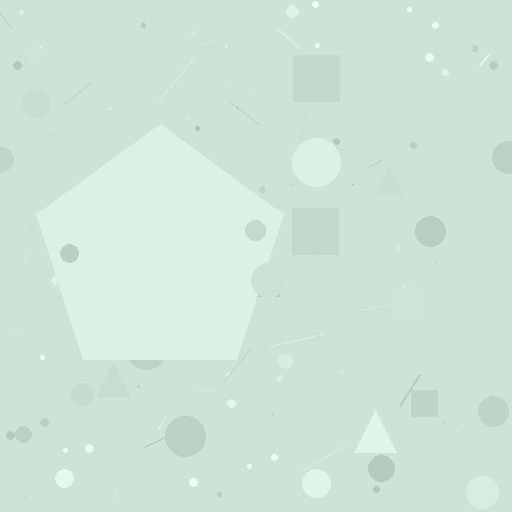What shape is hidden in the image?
A pentagon is hidden in the image.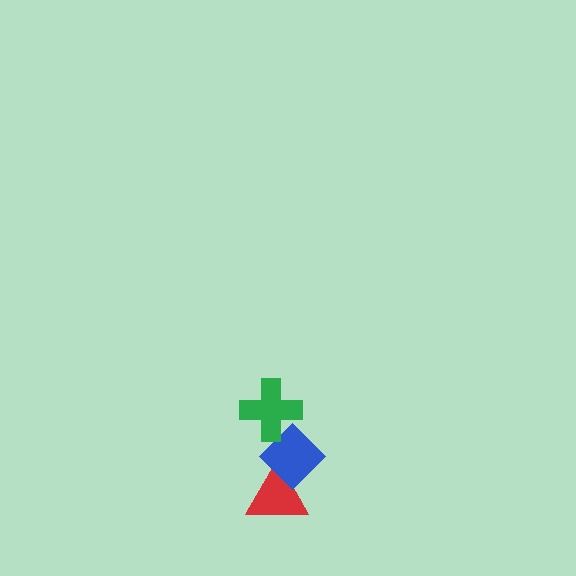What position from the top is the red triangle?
The red triangle is 3rd from the top.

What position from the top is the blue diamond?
The blue diamond is 2nd from the top.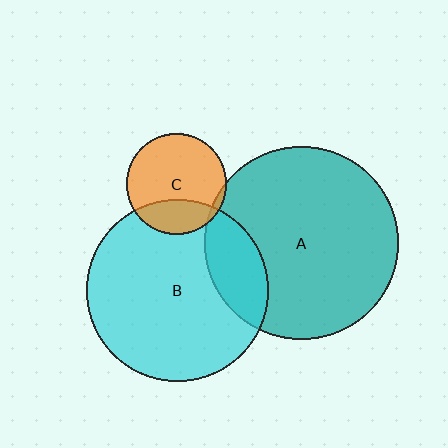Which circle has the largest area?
Circle A (teal).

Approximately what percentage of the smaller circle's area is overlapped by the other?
Approximately 20%.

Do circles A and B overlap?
Yes.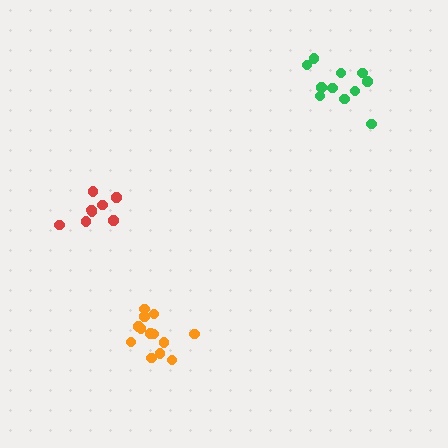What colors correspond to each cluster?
The clusters are colored: red, orange, green.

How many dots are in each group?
Group 1: 8 dots, Group 2: 13 dots, Group 3: 11 dots (32 total).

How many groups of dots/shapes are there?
There are 3 groups.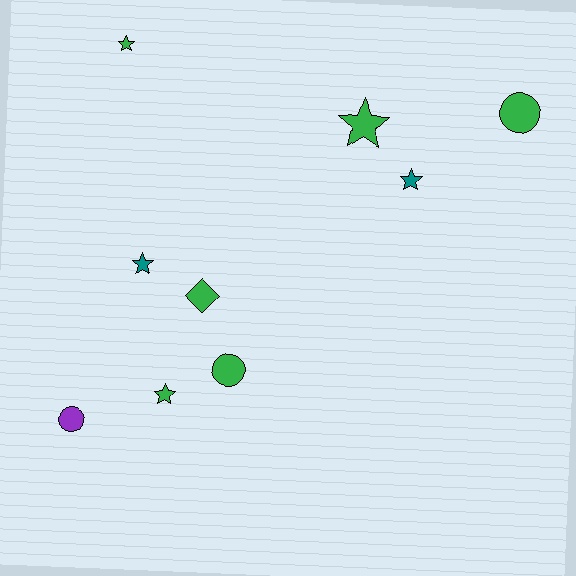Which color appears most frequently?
Green, with 6 objects.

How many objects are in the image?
There are 9 objects.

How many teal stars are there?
There are 2 teal stars.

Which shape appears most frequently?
Star, with 5 objects.